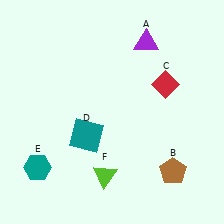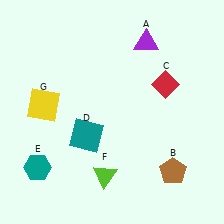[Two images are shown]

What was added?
A yellow square (G) was added in Image 2.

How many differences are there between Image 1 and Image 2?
There is 1 difference between the two images.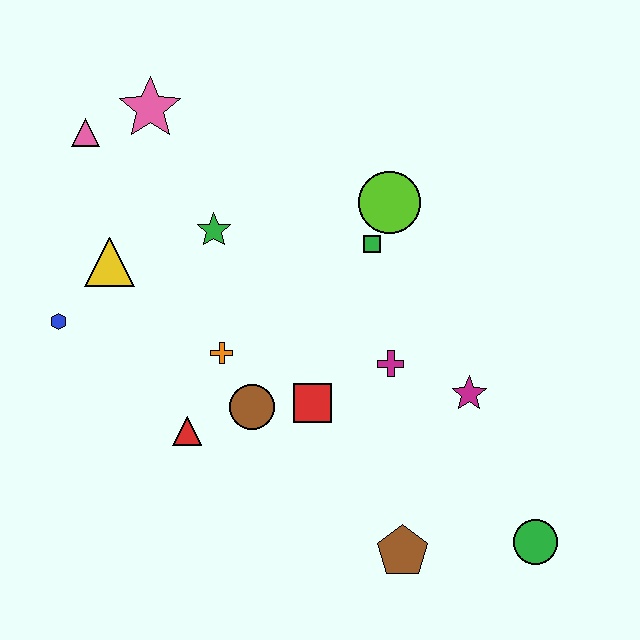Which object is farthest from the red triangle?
The green circle is farthest from the red triangle.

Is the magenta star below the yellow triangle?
Yes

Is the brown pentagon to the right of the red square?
Yes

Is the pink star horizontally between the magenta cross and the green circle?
No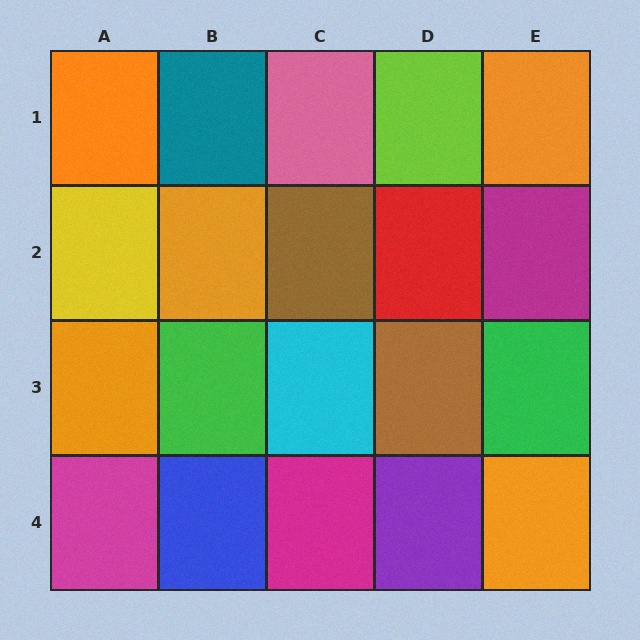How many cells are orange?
5 cells are orange.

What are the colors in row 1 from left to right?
Orange, teal, pink, lime, orange.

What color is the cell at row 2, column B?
Orange.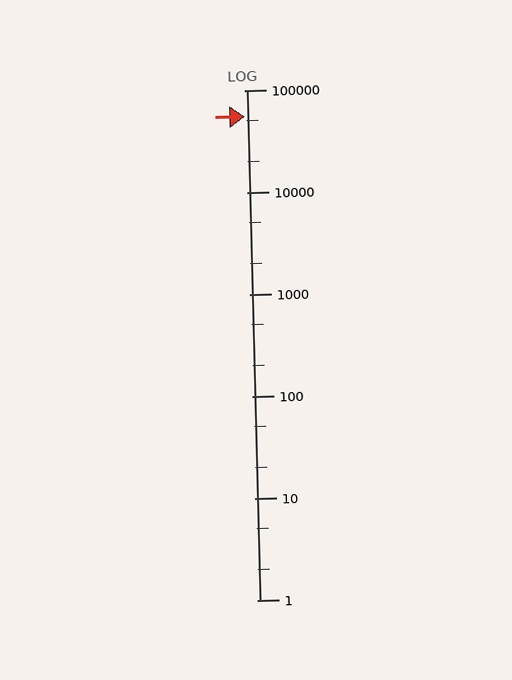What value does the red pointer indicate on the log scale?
The pointer indicates approximately 55000.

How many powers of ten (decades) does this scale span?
The scale spans 5 decades, from 1 to 100000.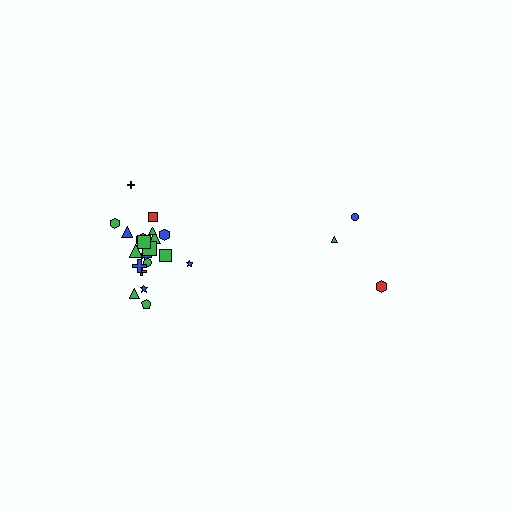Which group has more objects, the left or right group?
The left group.